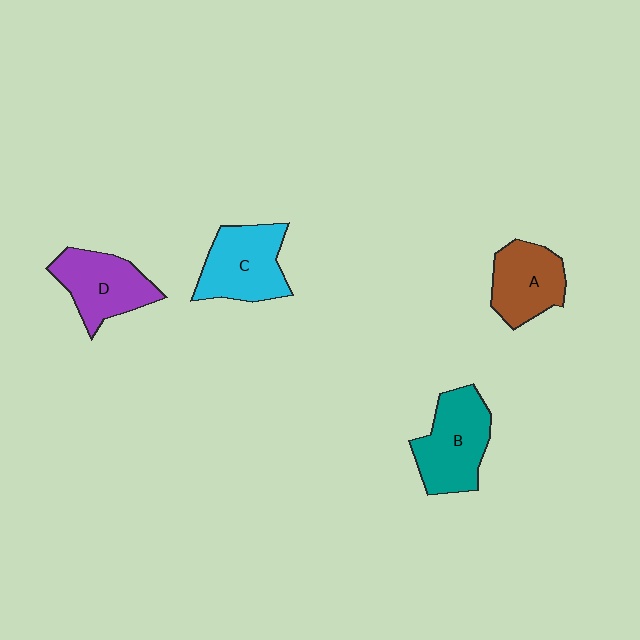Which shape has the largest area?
Shape B (teal).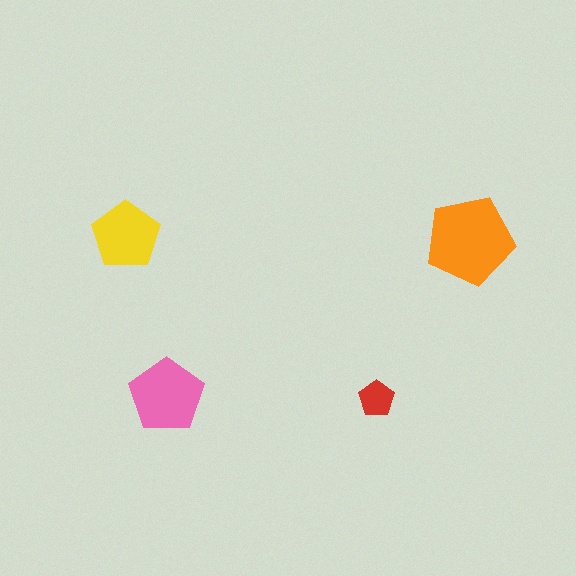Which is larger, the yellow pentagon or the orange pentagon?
The orange one.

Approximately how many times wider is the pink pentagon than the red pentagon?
About 2 times wider.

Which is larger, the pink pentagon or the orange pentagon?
The orange one.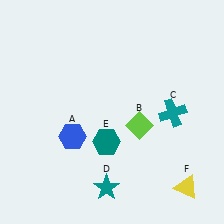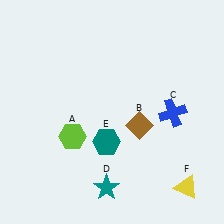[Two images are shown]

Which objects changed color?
A changed from blue to lime. B changed from lime to brown. C changed from teal to blue.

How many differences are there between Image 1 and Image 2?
There are 3 differences between the two images.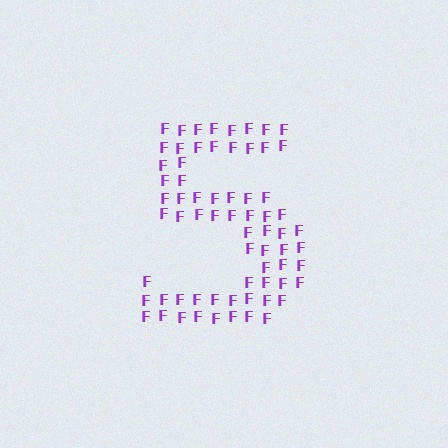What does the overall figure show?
The overall figure shows the digit 5.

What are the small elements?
The small elements are letter F's.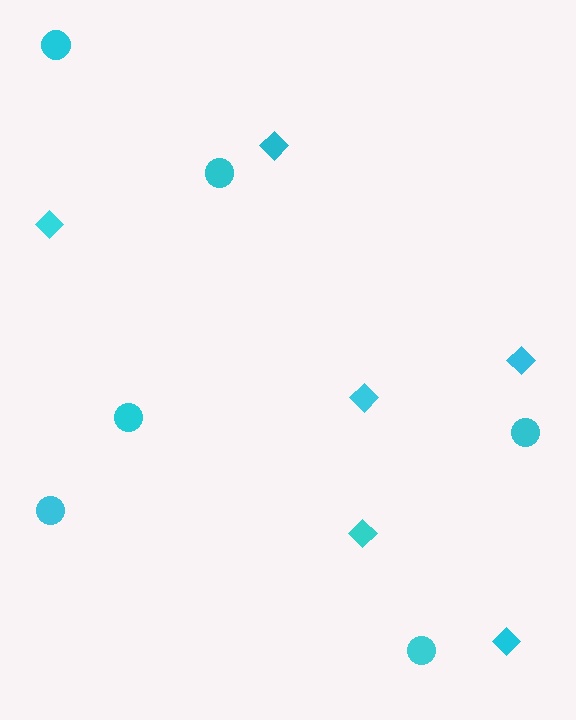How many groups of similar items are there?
There are 2 groups: one group of diamonds (6) and one group of circles (6).